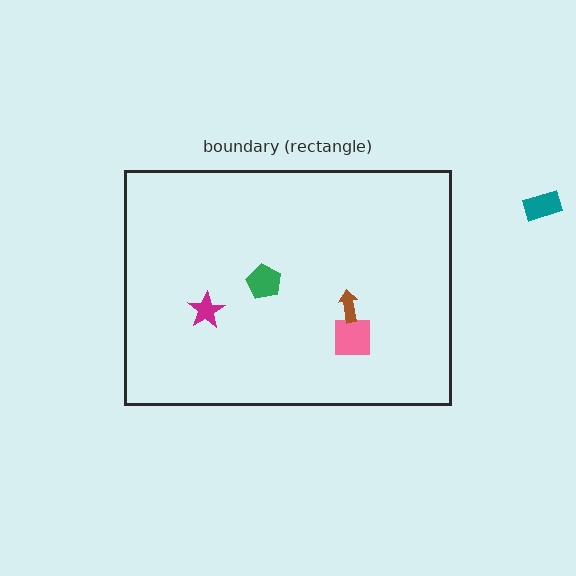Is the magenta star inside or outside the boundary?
Inside.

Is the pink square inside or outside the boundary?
Inside.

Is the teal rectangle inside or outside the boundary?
Outside.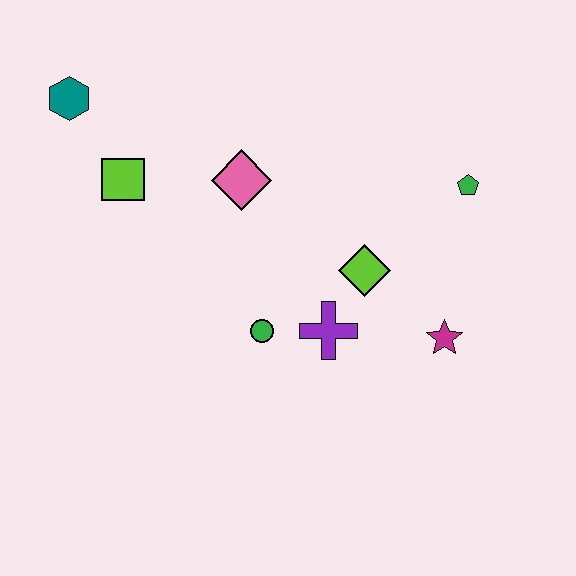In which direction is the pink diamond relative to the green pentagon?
The pink diamond is to the left of the green pentagon.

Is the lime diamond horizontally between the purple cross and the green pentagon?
Yes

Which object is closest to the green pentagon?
The lime diamond is closest to the green pentagon.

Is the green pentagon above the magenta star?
Yes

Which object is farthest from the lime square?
The magenta star is farthest from the lime square.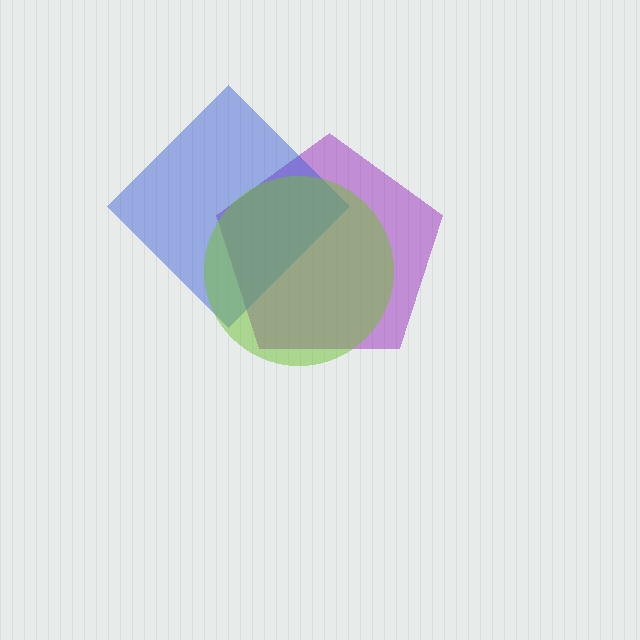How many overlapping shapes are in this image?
There are 3 overlapping shapes in the image.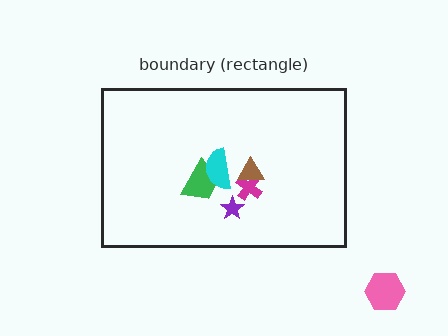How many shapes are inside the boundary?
5 inside, 1 outside.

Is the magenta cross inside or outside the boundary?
Inside.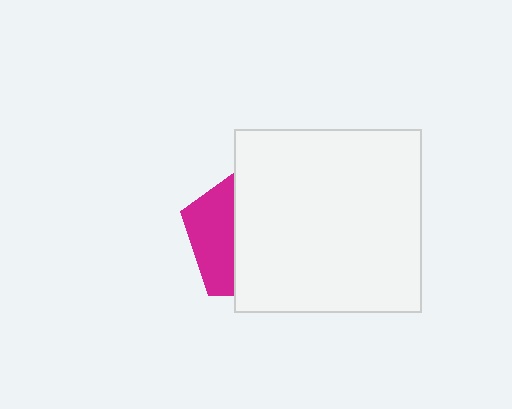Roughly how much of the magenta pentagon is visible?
A small part of it is visible (roughly 32%).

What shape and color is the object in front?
The object in front is a white rectangle.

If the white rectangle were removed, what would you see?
You would see the complete magenta pentagon.